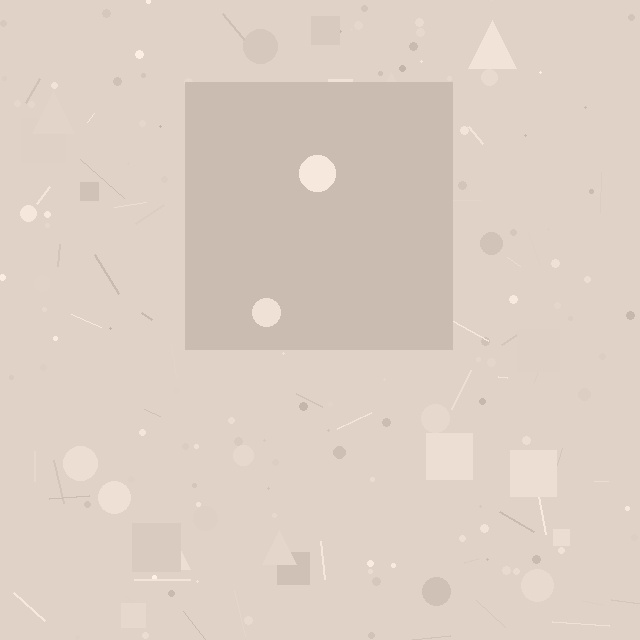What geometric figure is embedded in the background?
A square is embedded in the background.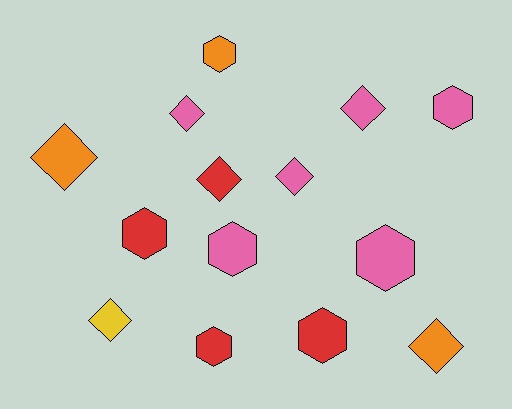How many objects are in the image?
There are 14 objects.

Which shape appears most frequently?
Diamond, with 7 objects.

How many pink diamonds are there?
There are 3 pink diamonds.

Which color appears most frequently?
Pink, with 6 objects.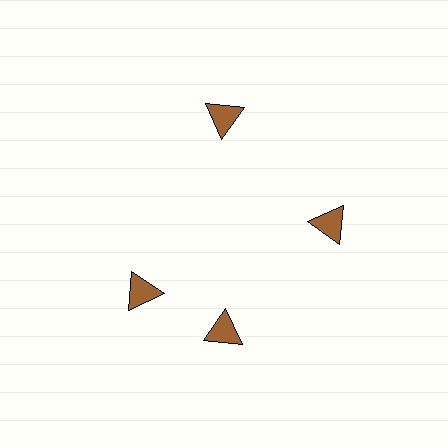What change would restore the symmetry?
The symmetry would be restored by rotating it back into even spacing with its neighbors so that all 4 triangles sit at equal angles and equal distance from the center.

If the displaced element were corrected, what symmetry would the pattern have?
It would have 4-fold rotational symmetry — the pattern would map onto itself every 90 degrees.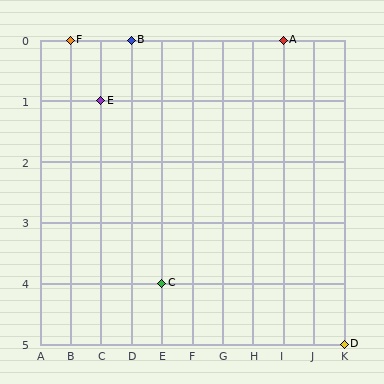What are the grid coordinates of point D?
Point D is at grid coordinates (K, 5).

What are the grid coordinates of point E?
Point E is at grid coordinates (C, 1).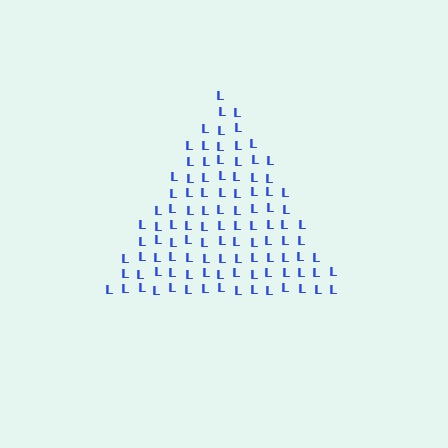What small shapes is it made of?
It is made of small letter L's.